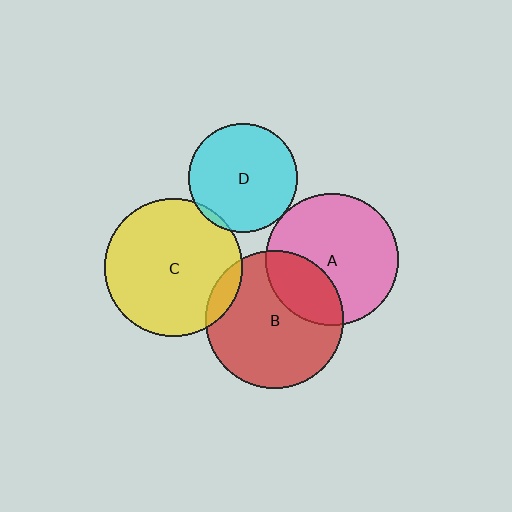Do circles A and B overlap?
Yes.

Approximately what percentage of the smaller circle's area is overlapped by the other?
Approximately 30%.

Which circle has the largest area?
Circle B (red).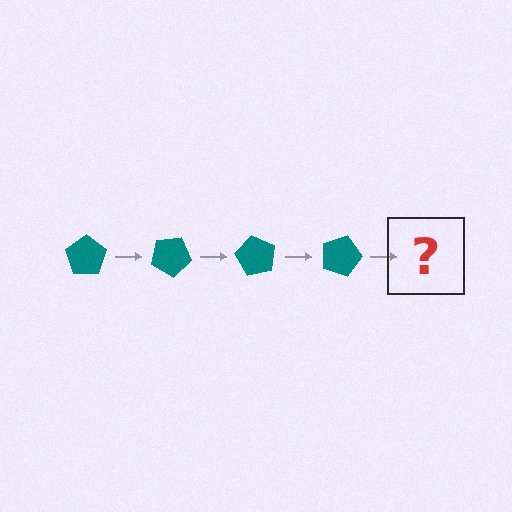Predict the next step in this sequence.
The next step is a teal pentagon rotated 120 degrees.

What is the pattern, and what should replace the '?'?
The pattern is that the pentagon rotates 30 degrees each step. The '?' should be a teal pentagon rotated 120 degrees.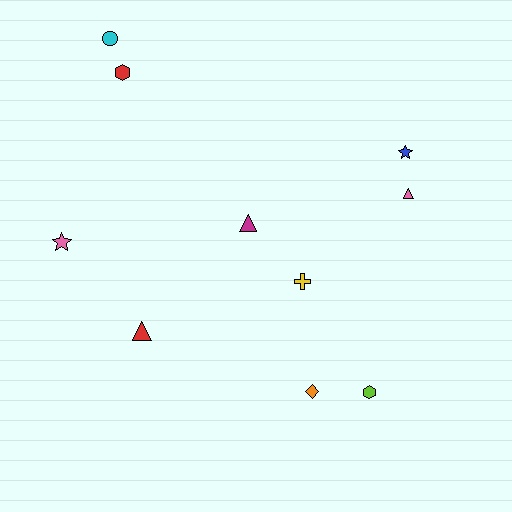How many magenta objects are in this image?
There is 1 magenta object.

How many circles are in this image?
There is 1 circle.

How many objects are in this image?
There are 10 objects.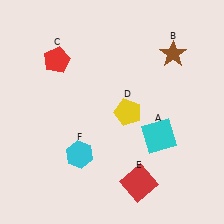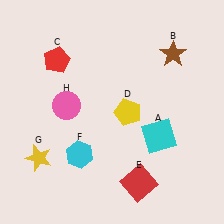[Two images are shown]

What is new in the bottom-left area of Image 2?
A yellow star (G) was added in the bottom-left area of Image 2.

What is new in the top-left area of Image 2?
A pink circle (H) was added in the top-left area of Image 2.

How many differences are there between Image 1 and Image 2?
There are 2 differences between the two images.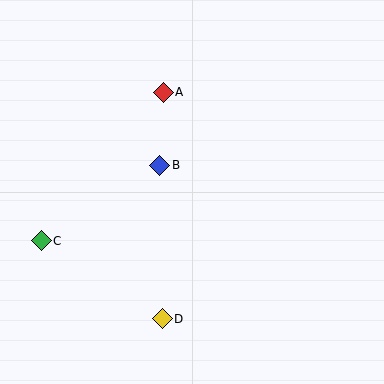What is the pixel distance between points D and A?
The distance between D and A is 226 pixels.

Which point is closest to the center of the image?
Point B at (160, 165) is closest to the center.